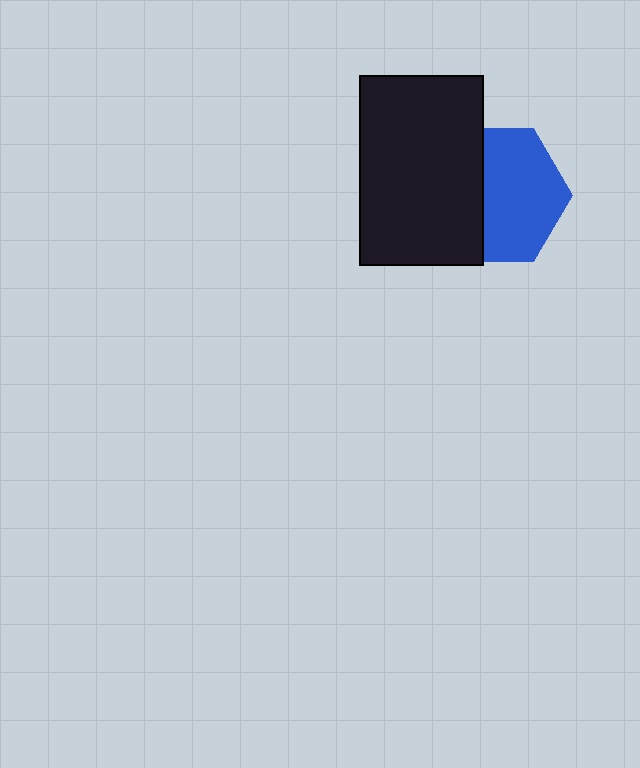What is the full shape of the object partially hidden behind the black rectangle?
The partially hidden object is a blue hexagon.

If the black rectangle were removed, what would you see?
You would see the complete blue hexagon.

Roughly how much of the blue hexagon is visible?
About half of it is visible (roughly 60%).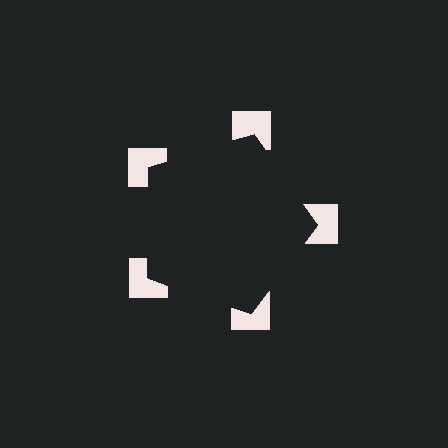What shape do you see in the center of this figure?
An illusory pentagon — its edges are inferred from the aligned wedge cuts in the notched squares, not physically drawn.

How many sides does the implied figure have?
5 sides.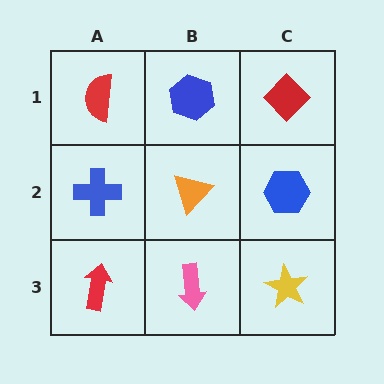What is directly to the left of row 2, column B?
A blue cross.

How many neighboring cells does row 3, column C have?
2.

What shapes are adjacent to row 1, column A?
A blue cross (row 2, column A), a blue hexagon (row 1, column B).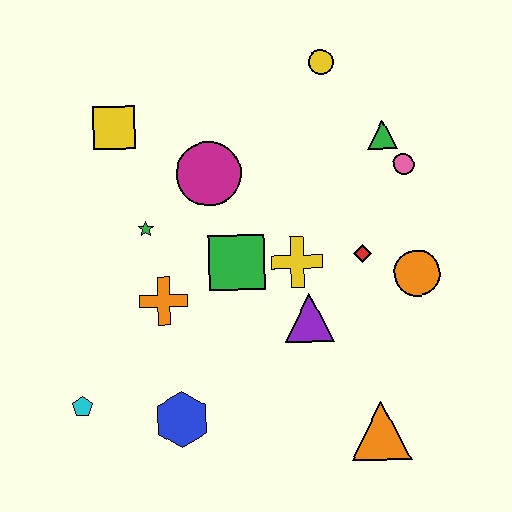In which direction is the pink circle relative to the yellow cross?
The pink circle is to the right of the yellow cross.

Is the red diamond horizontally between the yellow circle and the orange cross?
No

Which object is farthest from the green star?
The orange triangle is farthest from the green star.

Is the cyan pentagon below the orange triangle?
No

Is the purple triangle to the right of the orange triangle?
No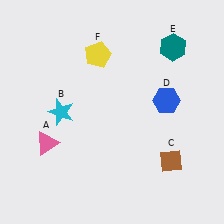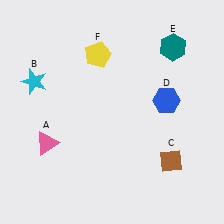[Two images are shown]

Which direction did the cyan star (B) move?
The cyan star (B) moved up.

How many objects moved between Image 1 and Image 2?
1 object moved between the two images.